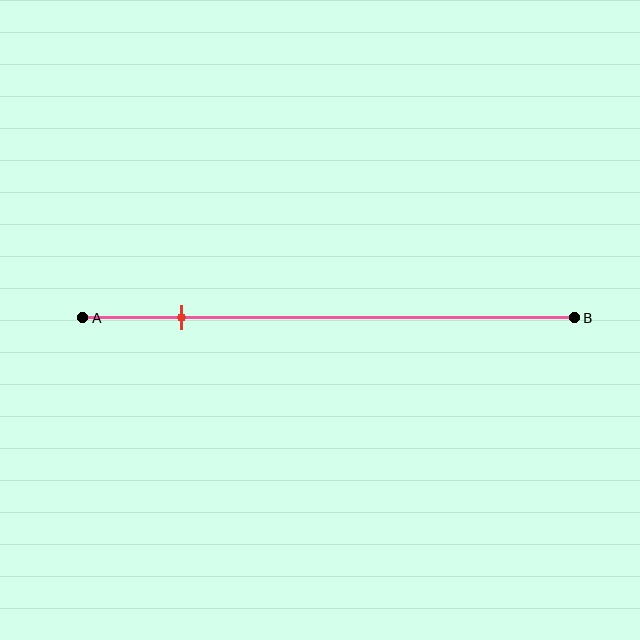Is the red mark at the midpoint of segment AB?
No, the mark is at about 20% from A, not at the 50% midpoint.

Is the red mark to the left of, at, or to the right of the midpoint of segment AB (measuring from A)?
The red mark is to the left of the midpoint of segment AB.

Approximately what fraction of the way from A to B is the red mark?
The red mark is approximately 20% of the way from A to B.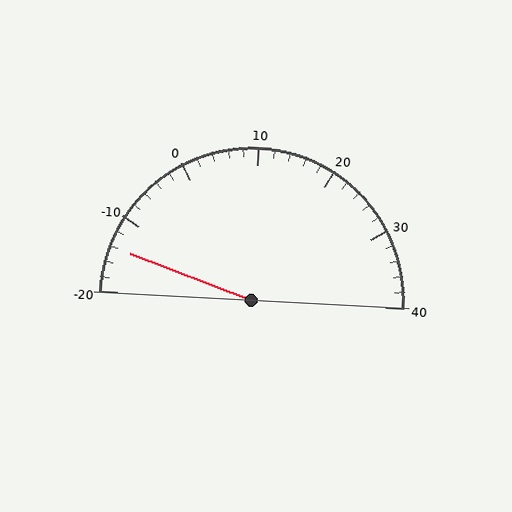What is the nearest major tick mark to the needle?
The nearest major tick mark is -10.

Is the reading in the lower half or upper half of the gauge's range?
The reading is in the lower half of the range (-20 to 40).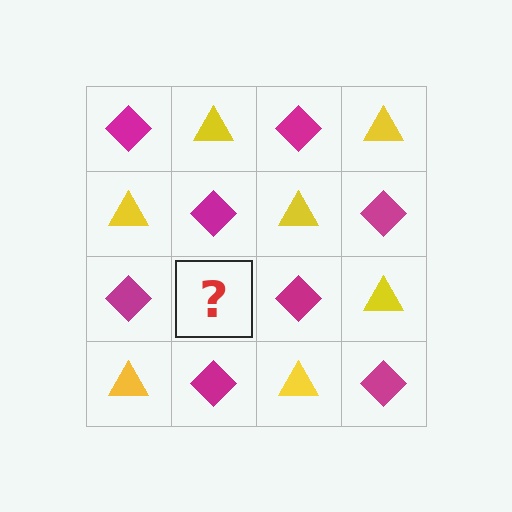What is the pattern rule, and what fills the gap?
The rule is that it alternates magenta diamond and yellow triangle in a checkerboard pattern. The gap should be filled with a yellow triangle.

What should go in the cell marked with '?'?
The missing cell should contain a yellow triangle.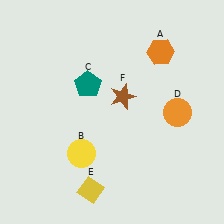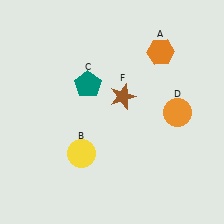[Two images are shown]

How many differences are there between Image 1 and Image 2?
There is 1 difference between the two images.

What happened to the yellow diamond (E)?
The yellow diamond (E) was removed in Image 2. It was in the bottom-left area of Image 1.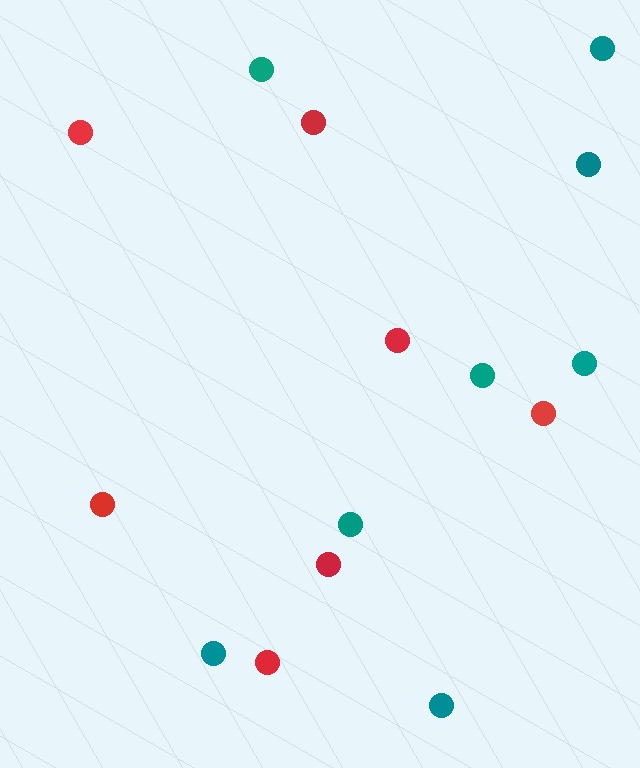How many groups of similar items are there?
There are 2 groups: one group of red circles (7) and one group of teal circles (8).